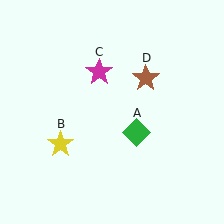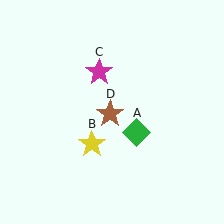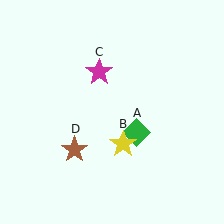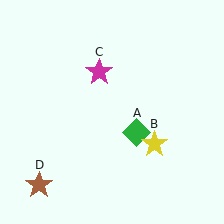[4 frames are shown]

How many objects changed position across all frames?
2 objects changed position: yellow star (object B), brown star (object D).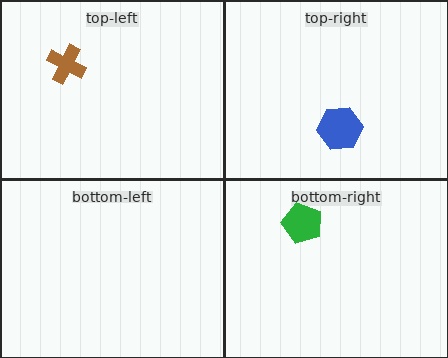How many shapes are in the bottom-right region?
1.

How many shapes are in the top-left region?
1.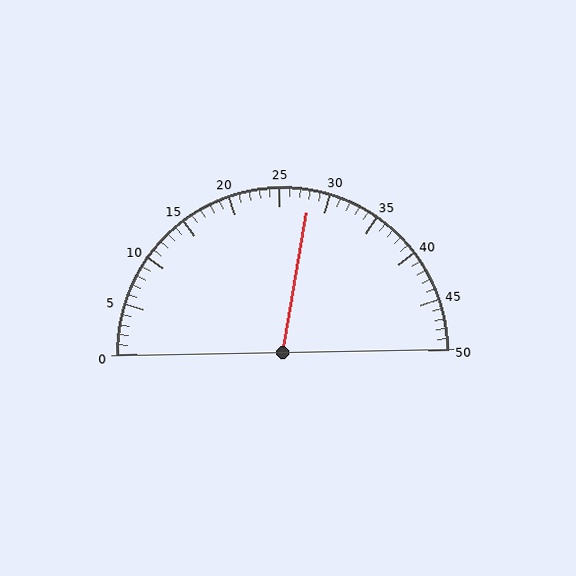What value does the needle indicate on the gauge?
The needle indicates approximately 28.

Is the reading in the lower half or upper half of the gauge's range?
The reading is in the upper half of the range (0 to 50).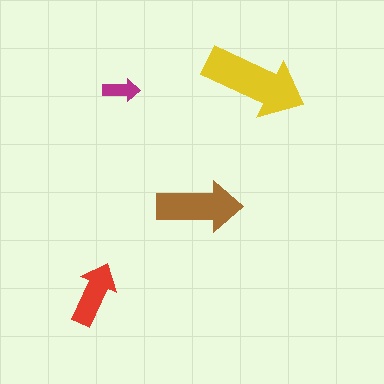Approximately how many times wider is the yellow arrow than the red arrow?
About 1.5 times wider.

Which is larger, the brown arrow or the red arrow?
The brown one.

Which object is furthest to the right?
The yellow arrow is rightmost.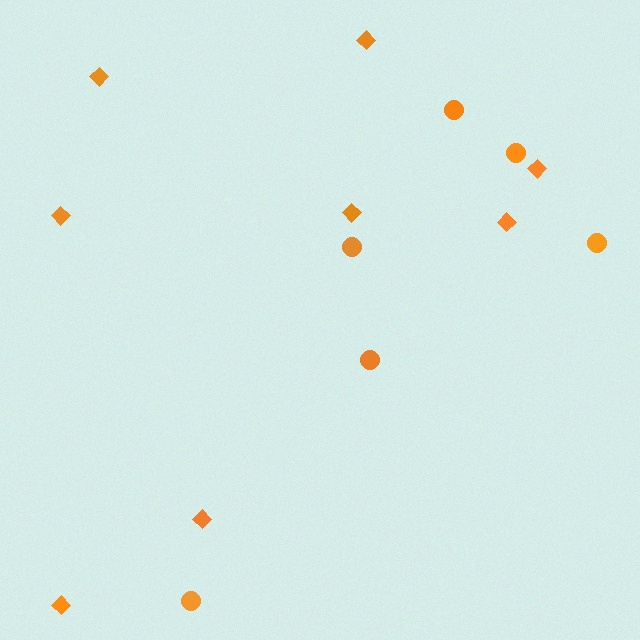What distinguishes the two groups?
There are 2 groups: one group of circles (6) and one group of diamonds (8).